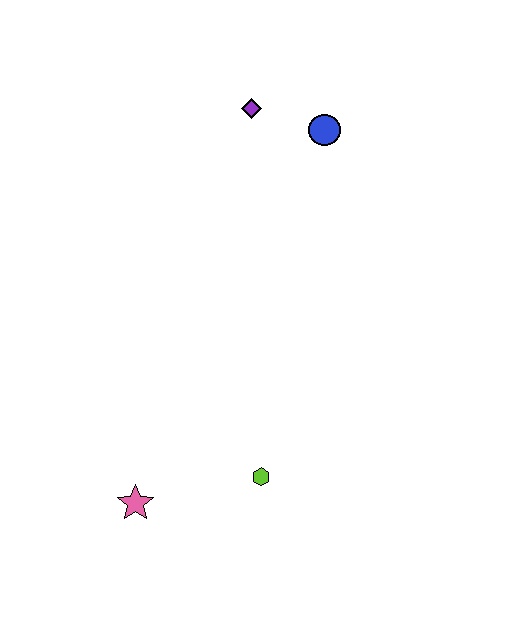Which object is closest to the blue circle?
The purple diamond is closest to the blue circle.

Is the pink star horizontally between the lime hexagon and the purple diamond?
No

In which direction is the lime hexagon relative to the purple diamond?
The lime hexagon is below the purple diamond.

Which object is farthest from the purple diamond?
The pink star is farthest from the purple diamond.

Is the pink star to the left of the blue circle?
Yes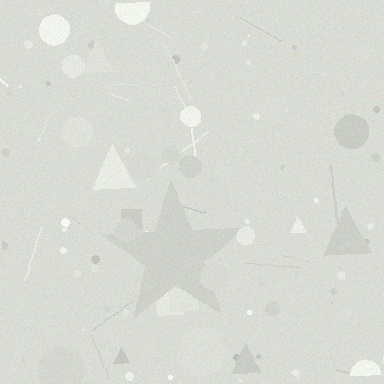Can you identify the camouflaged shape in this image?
The camouflaged shape is a star.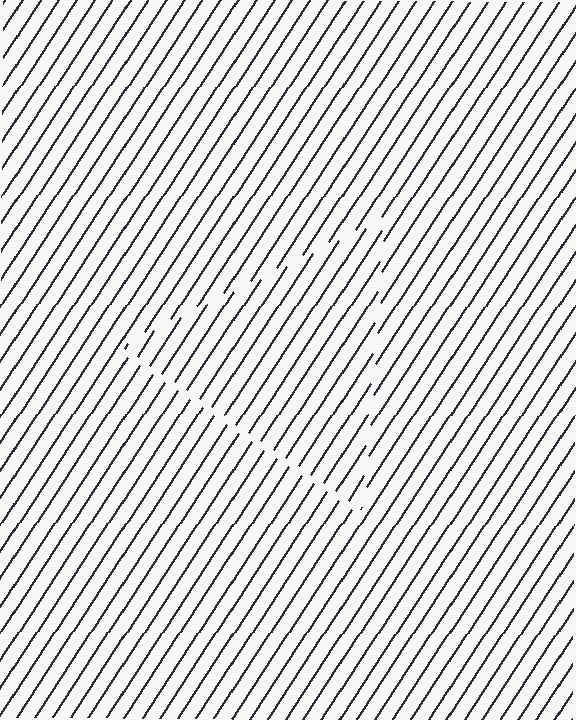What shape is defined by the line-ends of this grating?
An illusory triangle. The interior of the shape contains the same grating, shifted by half a period — the contour is defined by the phase discontinuity where line-ends from the inner and outer gratings abut.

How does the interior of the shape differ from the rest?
The interior of the shape contains the same grating, shifted by half a period — the contour is defined by the phase discontinuity where line-ends from the inner and outer gratings abut.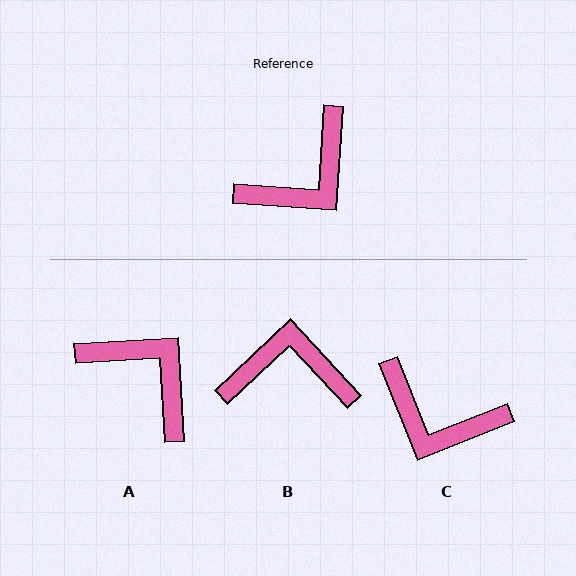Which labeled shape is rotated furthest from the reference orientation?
B, about 137 degrees away.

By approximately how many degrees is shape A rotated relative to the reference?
Approximately 98 degrees counter-clockwise.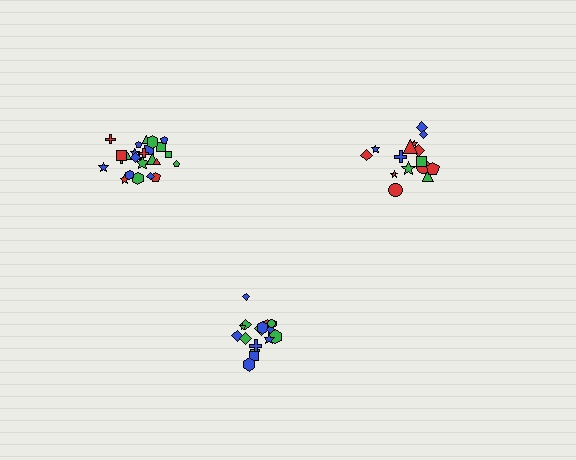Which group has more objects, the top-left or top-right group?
The top-left group.